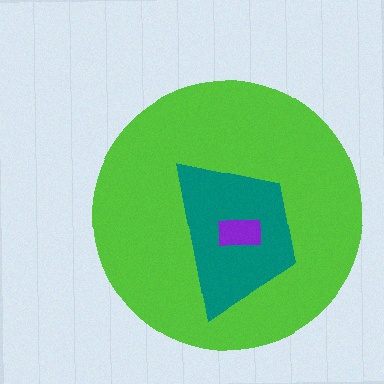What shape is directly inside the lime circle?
The teal trapezoid.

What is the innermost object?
The purple rectangle.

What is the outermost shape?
The lime circle.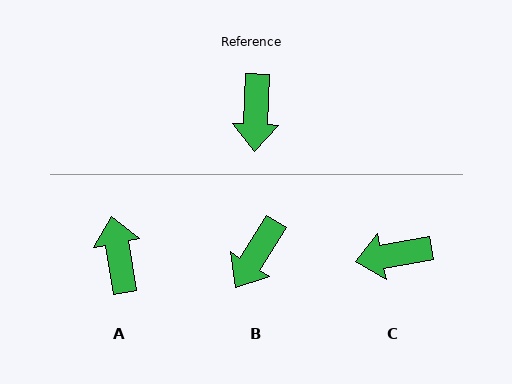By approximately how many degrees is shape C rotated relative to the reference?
Approximately 78 degrees clockwise.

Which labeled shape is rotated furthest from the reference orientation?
A, about 168 degrees away.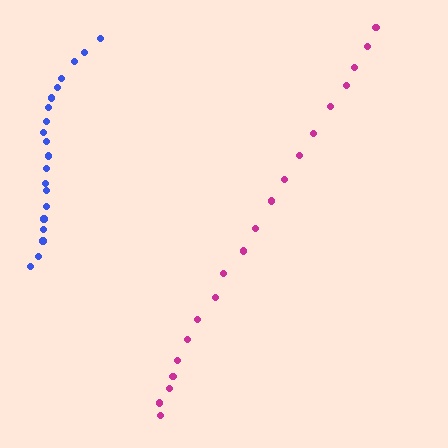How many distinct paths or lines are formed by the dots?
There are 2 distinct paths.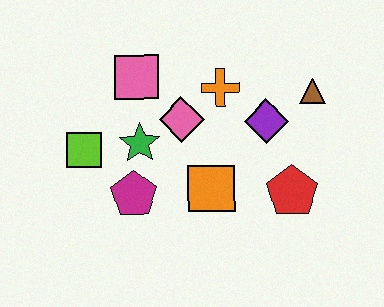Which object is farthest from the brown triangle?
The lime square is farthest from the brown triangle.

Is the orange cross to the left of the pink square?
No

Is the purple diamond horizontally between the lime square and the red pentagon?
Yes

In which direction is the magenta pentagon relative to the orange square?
The magenta pentagon is to the left of the orange square.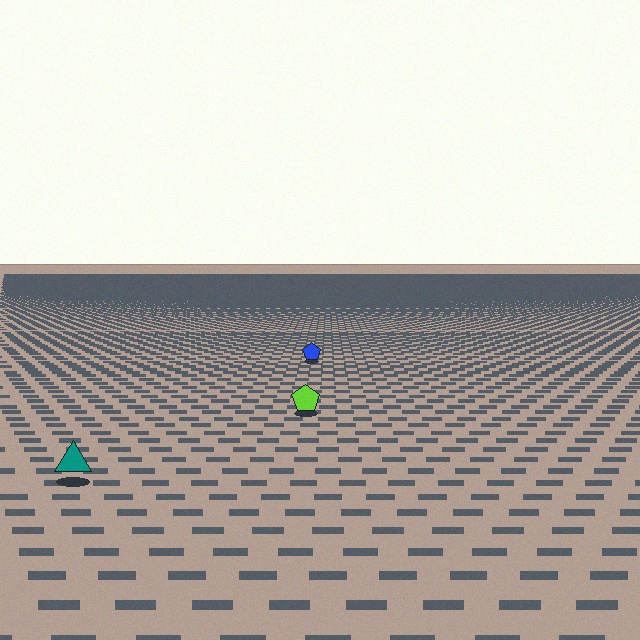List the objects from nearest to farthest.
From nearest to farthest: the teal triangle, the lime pentagon, the blue pentagon.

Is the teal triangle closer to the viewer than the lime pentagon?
Yes. The teal triangle is closer — you can tell from the texture gradient: the ground texture is coarser near it.